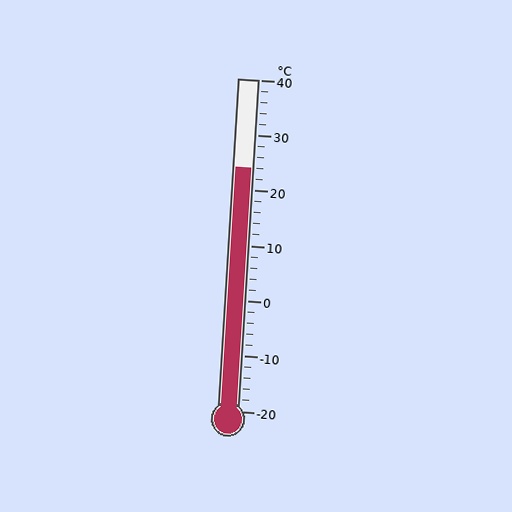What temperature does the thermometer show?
The thermometer shows approximately 24°C.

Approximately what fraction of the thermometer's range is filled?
The thermometer is filled to approximately 75% of its range.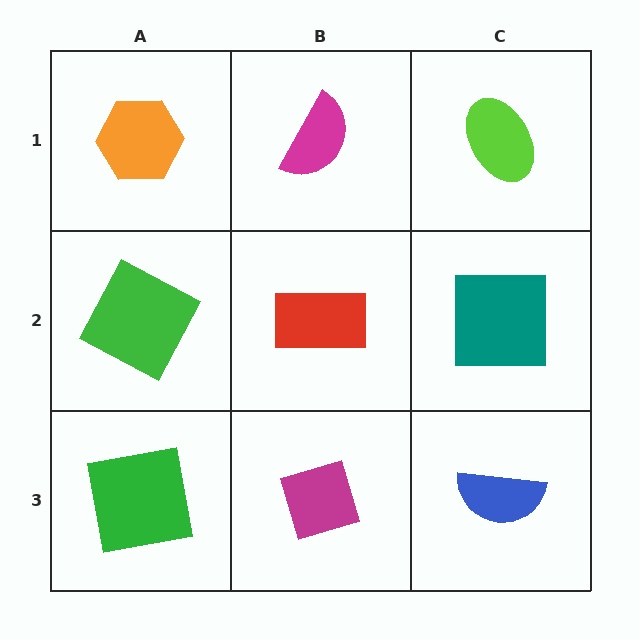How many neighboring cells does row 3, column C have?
2.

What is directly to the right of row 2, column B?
A teal square.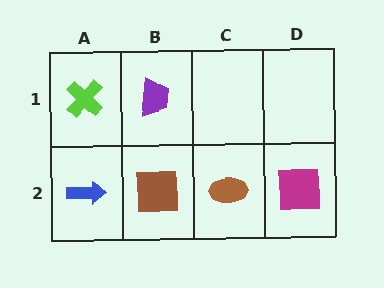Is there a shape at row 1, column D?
No, that cell is empty.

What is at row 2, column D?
A magenta square.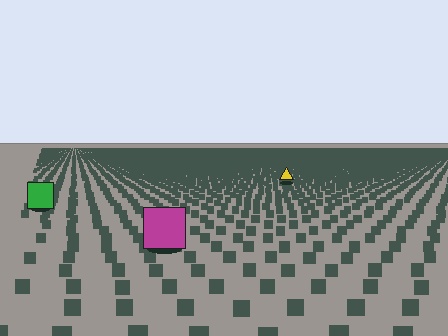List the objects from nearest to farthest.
From nearest to farthest: the magenta square, the green square, the yellow triangle.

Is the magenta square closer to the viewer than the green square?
Yes. The magenta square is closer — you can tell from the texture gradient: the ground texture is coarser near it.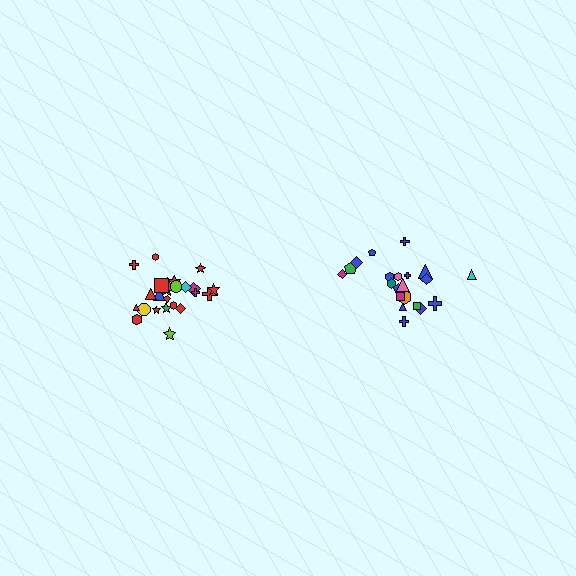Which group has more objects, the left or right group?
The left group.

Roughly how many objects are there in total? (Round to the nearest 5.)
Roughly 45 objects in total.